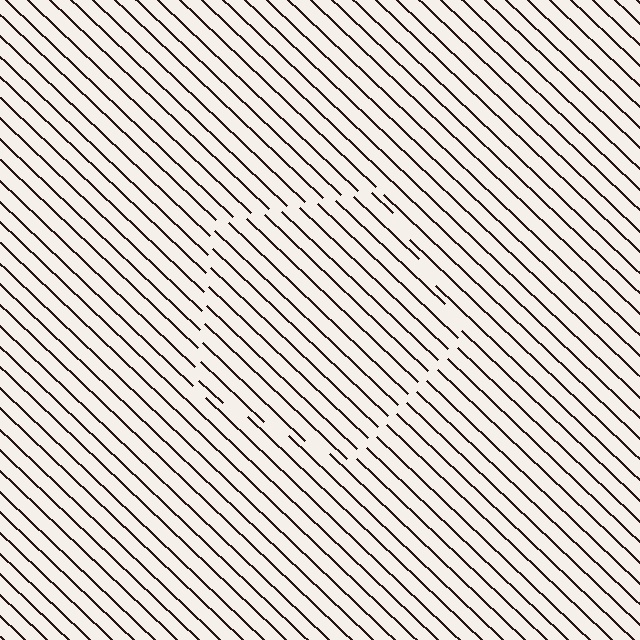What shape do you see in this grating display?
An illusory pentagon. The interior of the shape contains the same grating, shifted by half a period — the contour is defined by the phase discontinuity where line-ends from the inner and outer gratings abut.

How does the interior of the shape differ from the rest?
The interior of the shape contains the same grating, shifted by half a period — the contour is defined by the phase discontinuity where line-ends from the inner and outer gratings abut.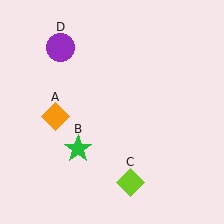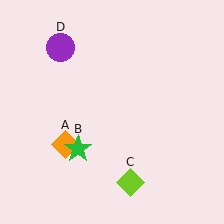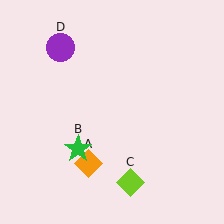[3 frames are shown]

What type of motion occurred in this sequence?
The orange diamond (object A) rotated counterclockwise around the center of the scene.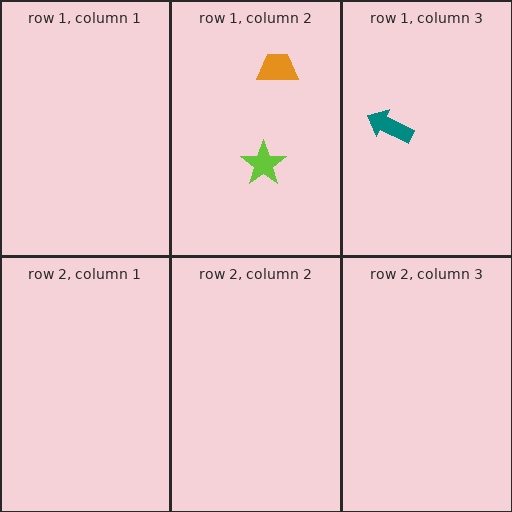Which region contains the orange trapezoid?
The row 1, column 2 region.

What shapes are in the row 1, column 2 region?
The orange trapezoid, the lime star.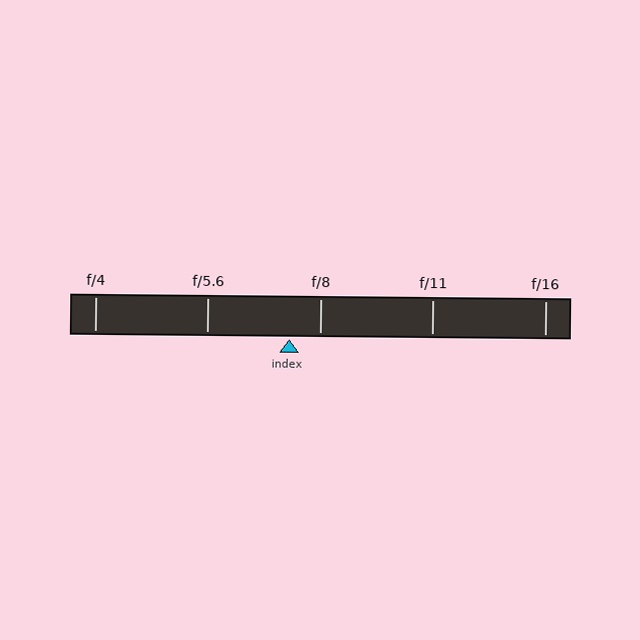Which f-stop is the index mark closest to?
The index mark is closest to f/8.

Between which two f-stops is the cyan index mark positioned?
The index mark is between f/5.6 and f/8.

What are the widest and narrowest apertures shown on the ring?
The widest aperture shown is f/4 and the narrowest is f/16.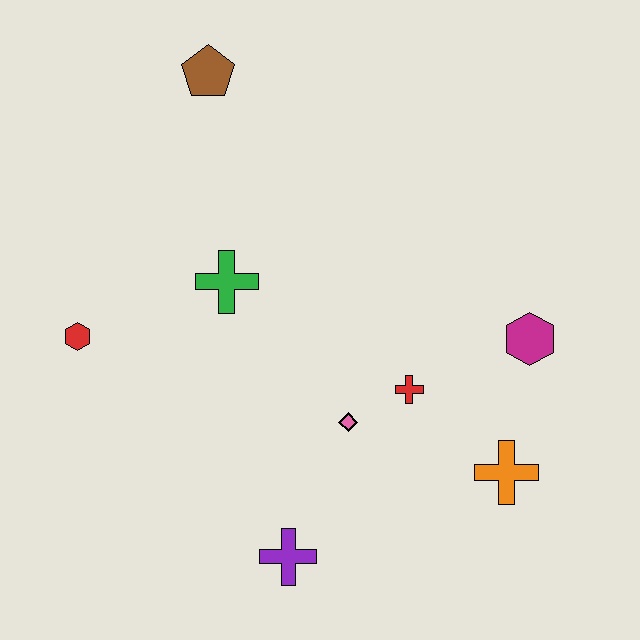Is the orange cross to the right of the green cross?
Yes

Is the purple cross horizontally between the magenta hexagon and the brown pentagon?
Yes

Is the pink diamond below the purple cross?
No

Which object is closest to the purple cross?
The pink diamond is closest to the purple cross.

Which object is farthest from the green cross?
The orange cross is farthest from the green cross.